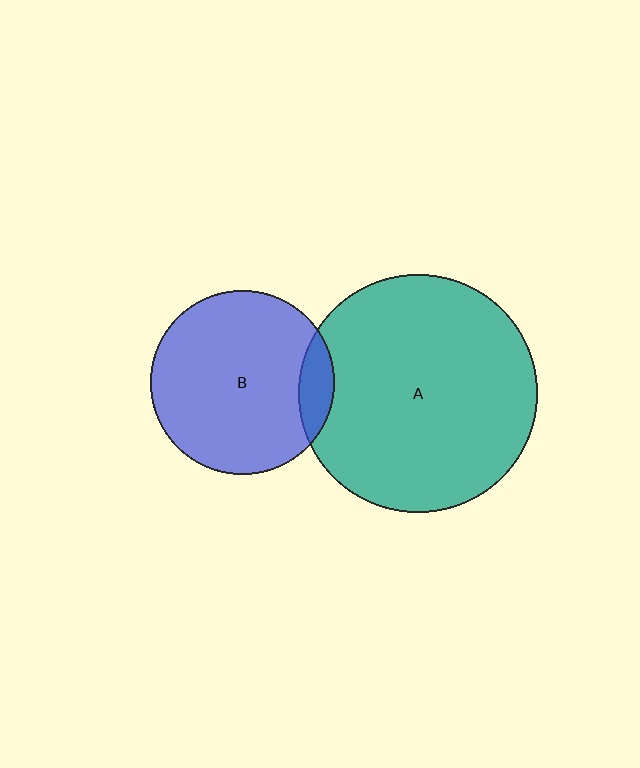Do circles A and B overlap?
Yes.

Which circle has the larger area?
Circle A (teal).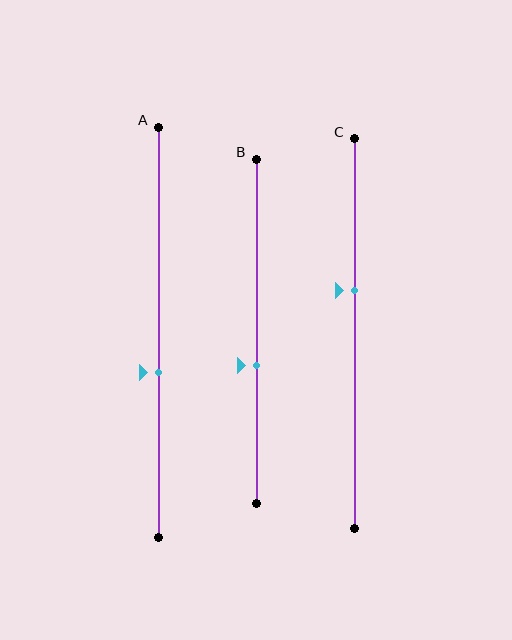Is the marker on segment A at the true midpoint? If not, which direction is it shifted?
No, the marker on segment A is shifted downward by about 10% of the segment length.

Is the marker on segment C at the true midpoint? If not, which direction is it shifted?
No, the marker on segment C is shifted upward by about 11% of the segment length.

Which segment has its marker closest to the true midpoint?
Segment A has its marker closest to the true midpoint.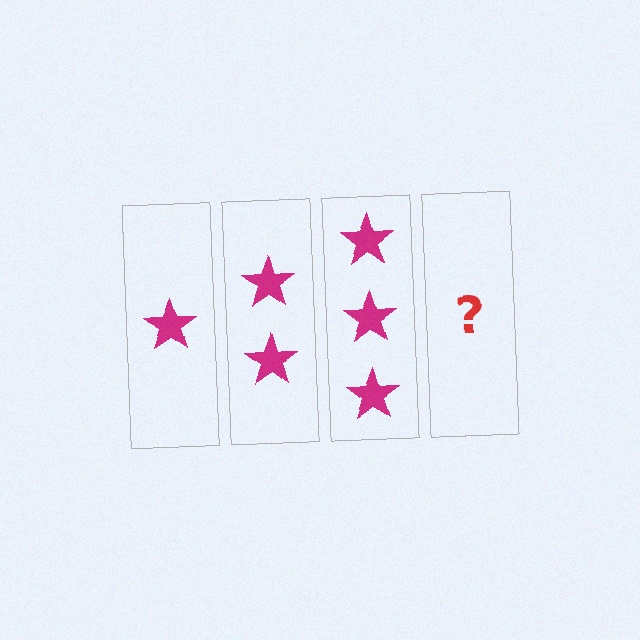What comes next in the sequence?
The next element should be 4 stars.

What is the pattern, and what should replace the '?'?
The pattern is that each step adds one more star. The '?' should be 4 stars.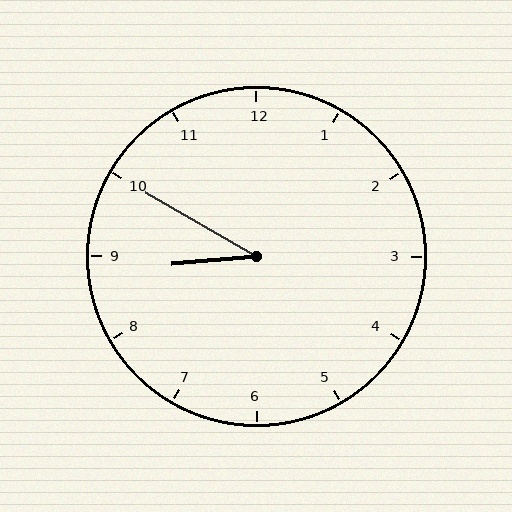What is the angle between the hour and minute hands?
Approximately 35 degrees.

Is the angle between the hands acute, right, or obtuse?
It is acute.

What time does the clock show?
8:50.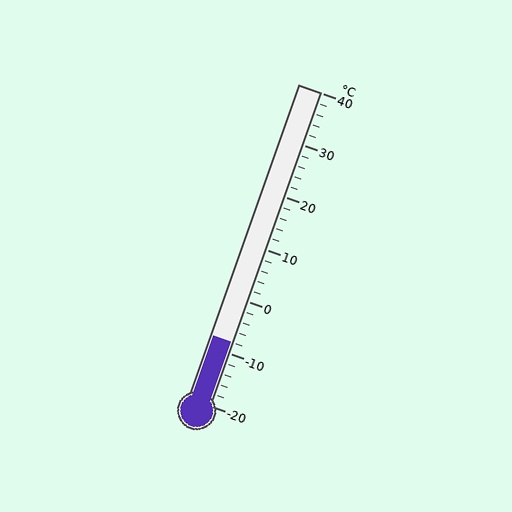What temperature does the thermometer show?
The thermometer shows approximately -8°C.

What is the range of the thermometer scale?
The thermometer scale ranges from -20°C to 40°C.